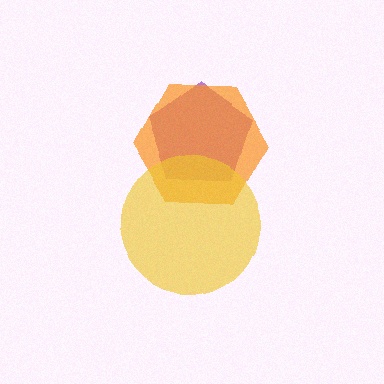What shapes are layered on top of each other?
The layered shapes are: a purple pentagon, an orange hexagon, a yellow circle.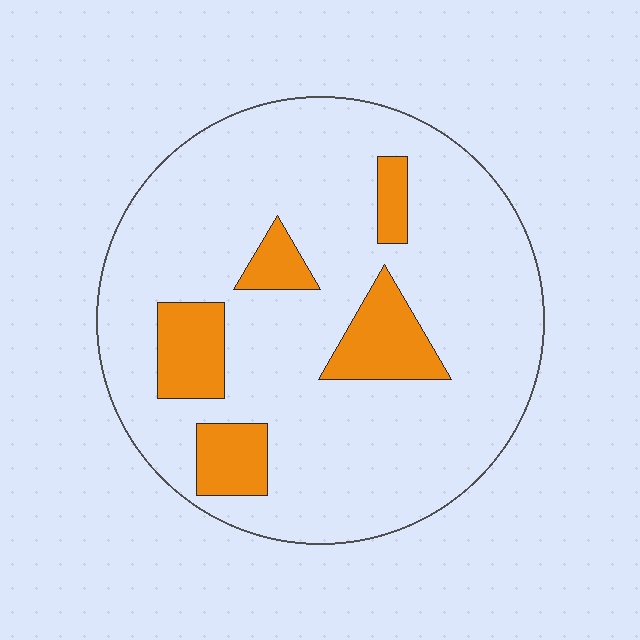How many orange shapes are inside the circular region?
5.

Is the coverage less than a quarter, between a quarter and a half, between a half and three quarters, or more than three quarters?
Less than a quarter.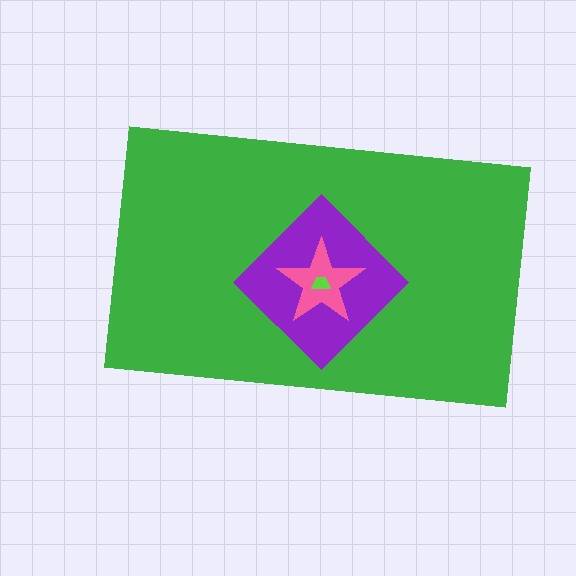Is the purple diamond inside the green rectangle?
Yes.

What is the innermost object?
The lime trapezoid.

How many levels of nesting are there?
4.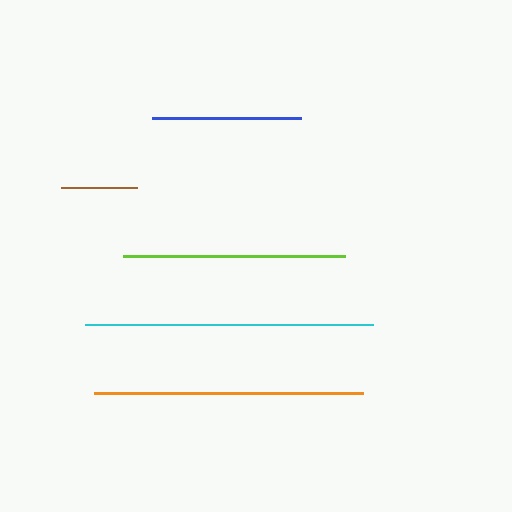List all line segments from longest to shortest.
From longest to shortest: cyan, orange, lime, blue, brown.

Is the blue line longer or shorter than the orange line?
The orange line is longer than the blue line.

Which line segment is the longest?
The cyan line is the longest at approximately 289 pixels.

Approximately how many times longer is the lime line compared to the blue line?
The lime line is approximately 1.5 times the length of the blue line.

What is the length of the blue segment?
The blue segment is approximately 149 pixels long.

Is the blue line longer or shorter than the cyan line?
The cyan line is longer than the blue line.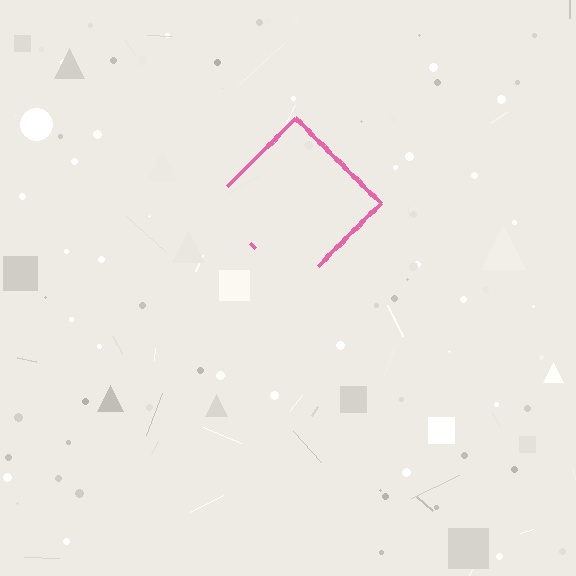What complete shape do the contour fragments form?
The contour fragments form a diamond.